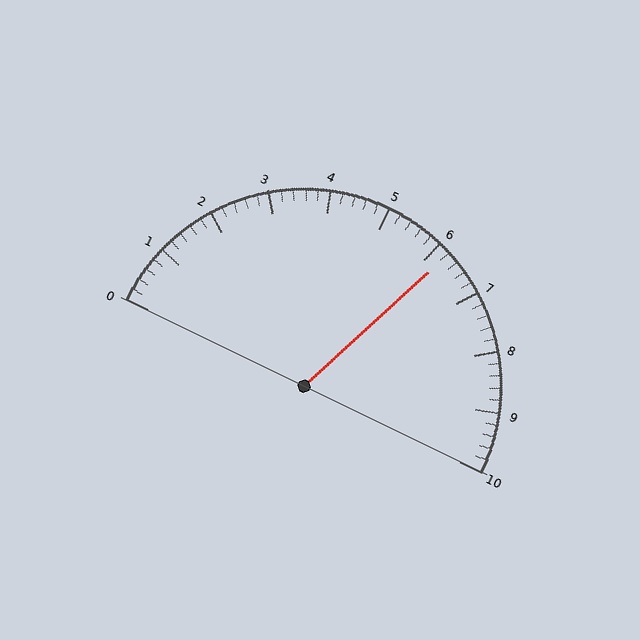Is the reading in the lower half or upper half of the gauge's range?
The reading is in the upper half of the range (0 to 10).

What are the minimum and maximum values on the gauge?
The gauge ranges from 0 to 10.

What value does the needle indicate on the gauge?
The needle indicates approximately 6.2.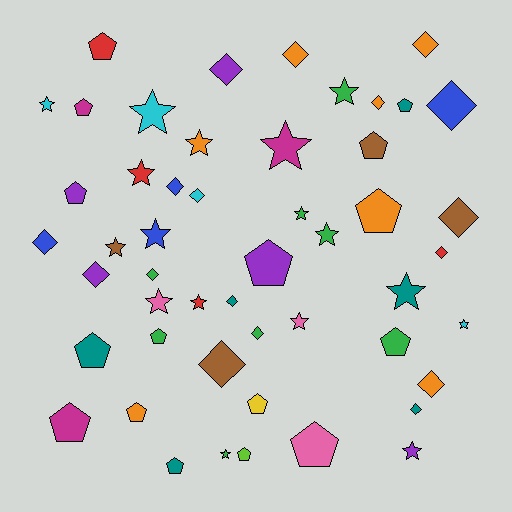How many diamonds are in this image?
There are 17 diamonds.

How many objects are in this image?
There are 50 objects.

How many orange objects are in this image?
There are 7 orange objects.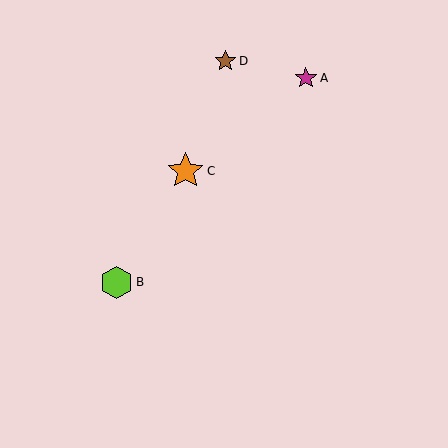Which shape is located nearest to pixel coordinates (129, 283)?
The lime hexagon (labeled B) at (117, 282) is nearest to that location.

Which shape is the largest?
The orange star (labeled C) is the largest.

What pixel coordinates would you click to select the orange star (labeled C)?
Click at (185, 171) to select the orange star C.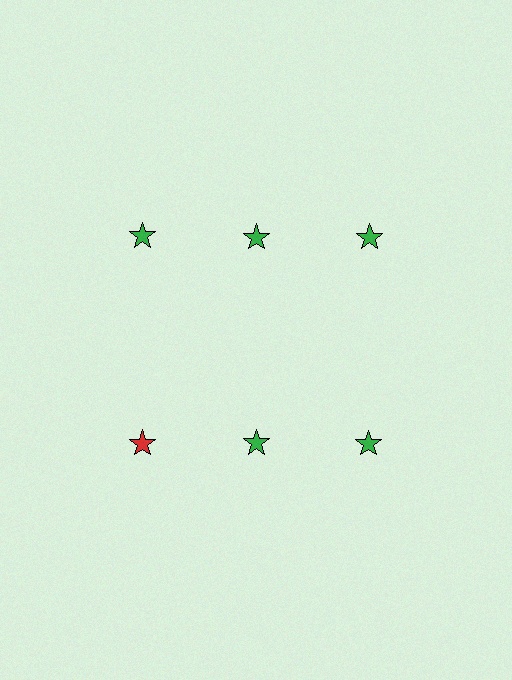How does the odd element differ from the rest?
It has a different color: red instead of green.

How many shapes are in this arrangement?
There are 6 shapes arranged in a grid pattern.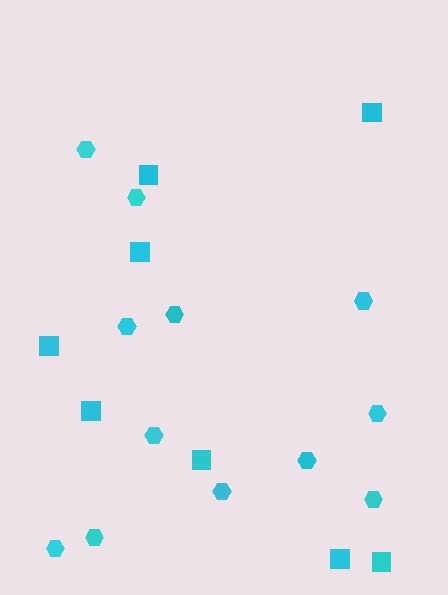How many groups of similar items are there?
There are 2 groups: one group of hexagons (12) and one group of squares (8).